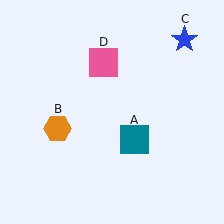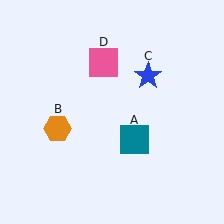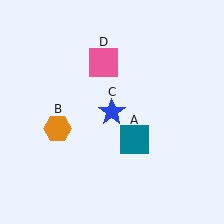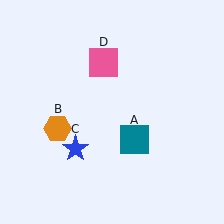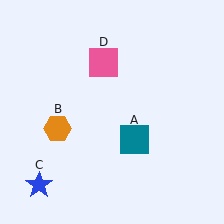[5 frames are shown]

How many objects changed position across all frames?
1 object changed position: blue star (object C).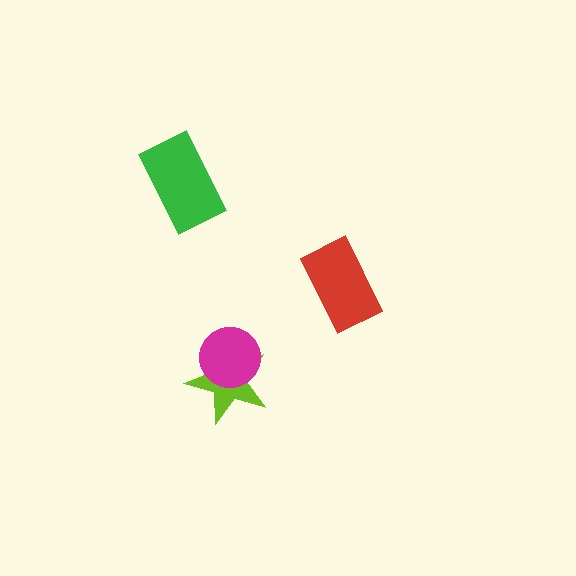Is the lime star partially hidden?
Yes, it is partially covered by another shape.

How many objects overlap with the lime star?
1 object overlaps with the lime star.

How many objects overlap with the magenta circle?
1 object overlaps with the magenta circle.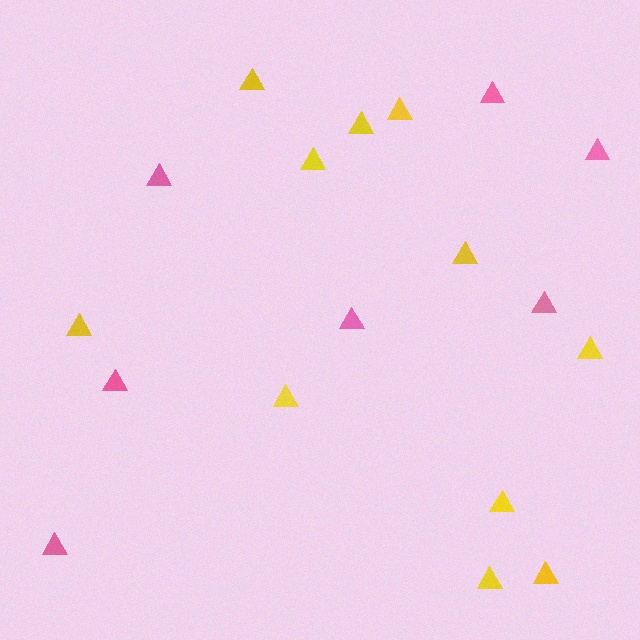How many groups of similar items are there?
There are 2 groups: one group of yellow triangles (11) and one group of pink triangles (7).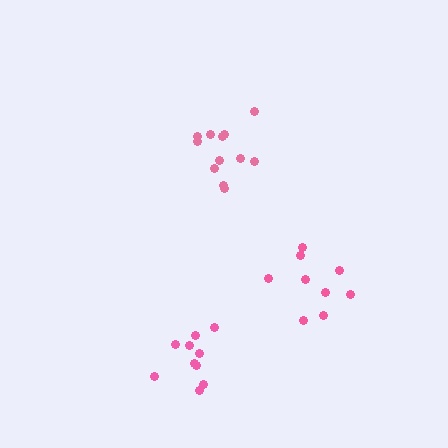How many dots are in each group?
Group 1: 9 dots, Group 2: 12 dots, Group 3: 10 dots (31 total).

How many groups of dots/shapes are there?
There are 3 groups.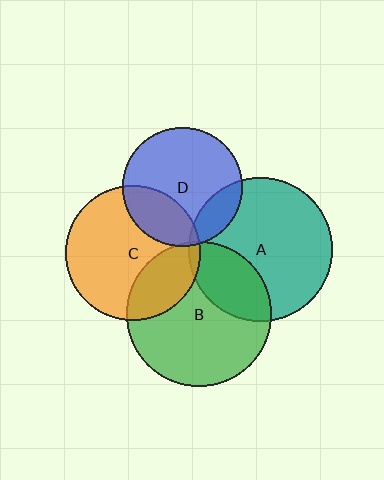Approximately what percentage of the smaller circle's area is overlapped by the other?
Approximately 15%.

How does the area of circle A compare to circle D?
Approximately 1.4 times.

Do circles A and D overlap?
Yes.